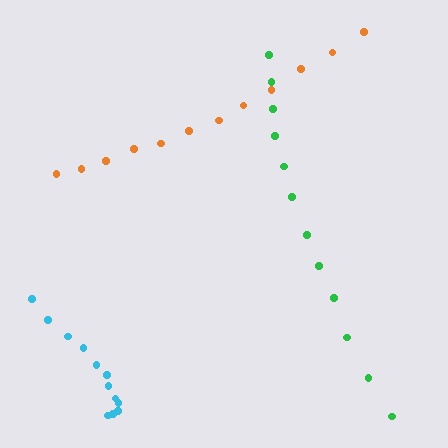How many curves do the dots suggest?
There are 3 distinct paths.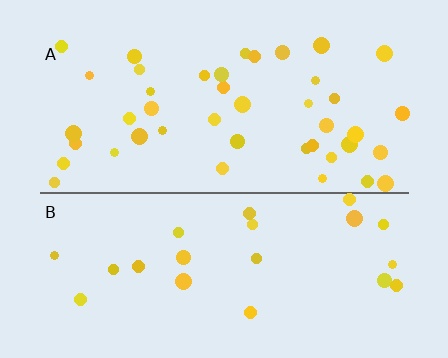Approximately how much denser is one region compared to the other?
Approximately 1.9× — region A over region B.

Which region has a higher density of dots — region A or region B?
A (the top).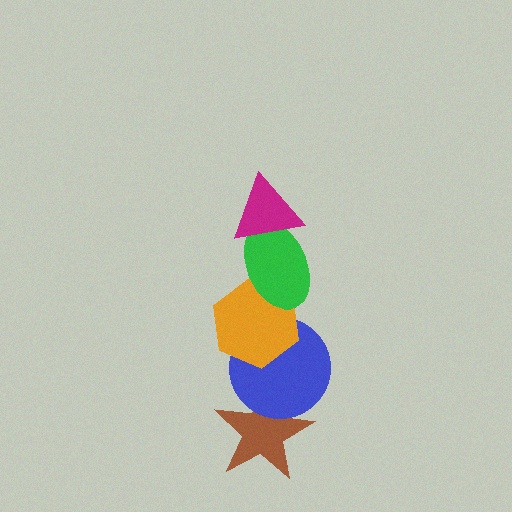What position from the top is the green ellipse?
The green ellipse is 2nd from the top.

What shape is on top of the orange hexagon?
The green ellipse is on top of the orange hexagon.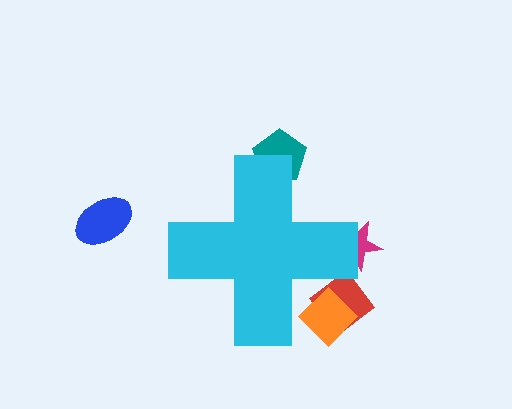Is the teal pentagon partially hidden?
Yes, the teal pentagon is partially hidden behind the cyan cross.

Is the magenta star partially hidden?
Yes, the magenta star is partially hidden behind the cyan cross.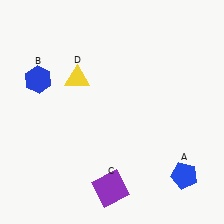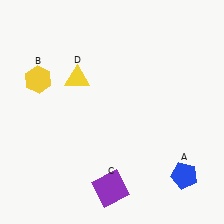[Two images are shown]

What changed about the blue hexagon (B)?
In Image 1, B is blue. In Image 2, it changed to yellow.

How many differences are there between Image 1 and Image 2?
There is 1 difference between the two images.